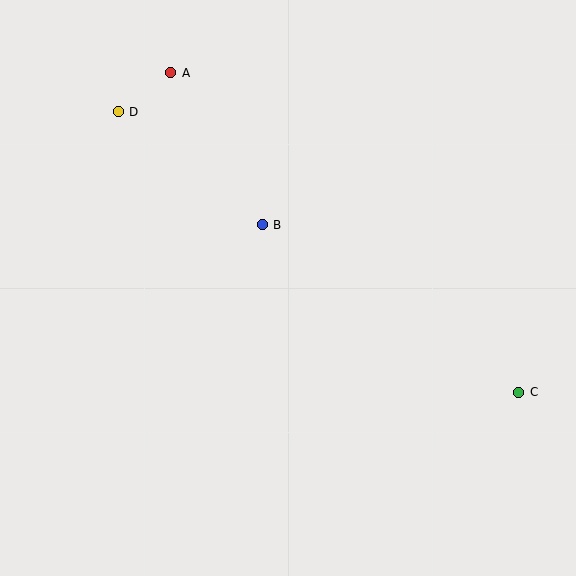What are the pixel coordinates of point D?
Point D is at (118, 112).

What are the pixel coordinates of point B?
Point B is at (262, 225).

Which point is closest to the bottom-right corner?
Point C is closest to the bottom-right corner.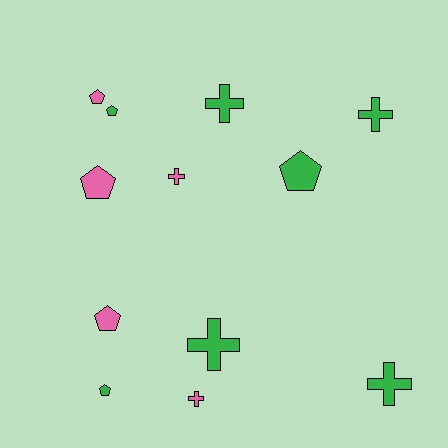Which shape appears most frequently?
Cross, with 6 objects.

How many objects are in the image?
There are 12 objects.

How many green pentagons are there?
There are 3 green pentagons.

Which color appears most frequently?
Green, with 7 objects.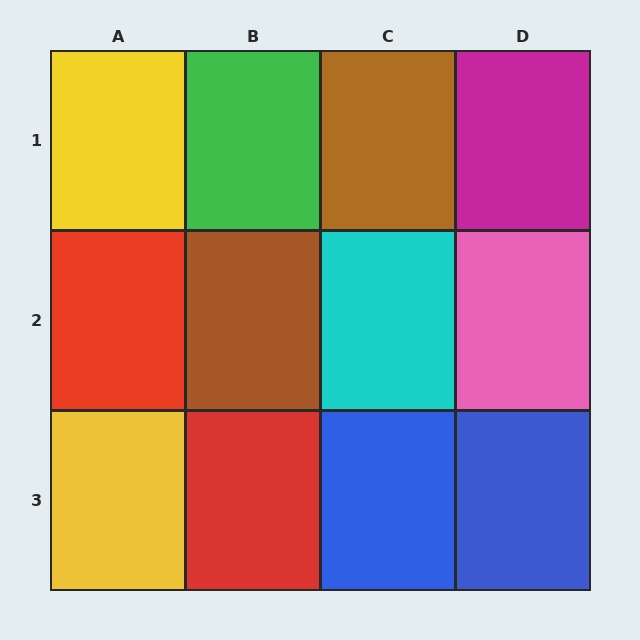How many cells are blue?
2 cells are blue.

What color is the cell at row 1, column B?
Green.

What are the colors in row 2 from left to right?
Red, brown, cyan, pink.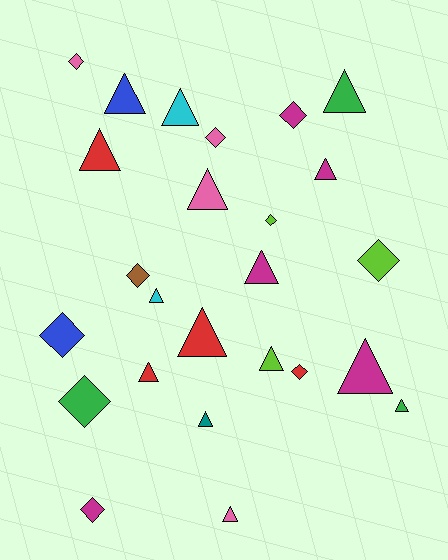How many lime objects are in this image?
There are 3 lime objects.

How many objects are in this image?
There are 25 objects.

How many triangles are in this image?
There are 15 triangles.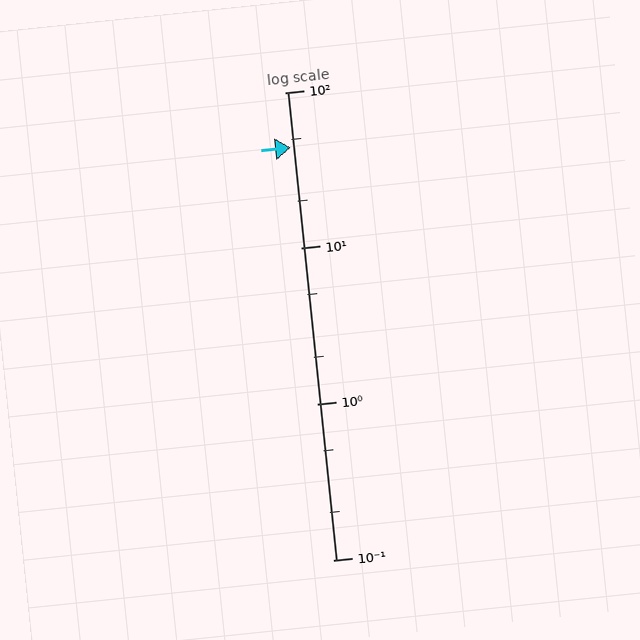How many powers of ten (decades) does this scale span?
The scale spans 3 decades, from 0.1 to 100.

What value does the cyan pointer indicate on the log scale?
The pointer indicates approximately 44.